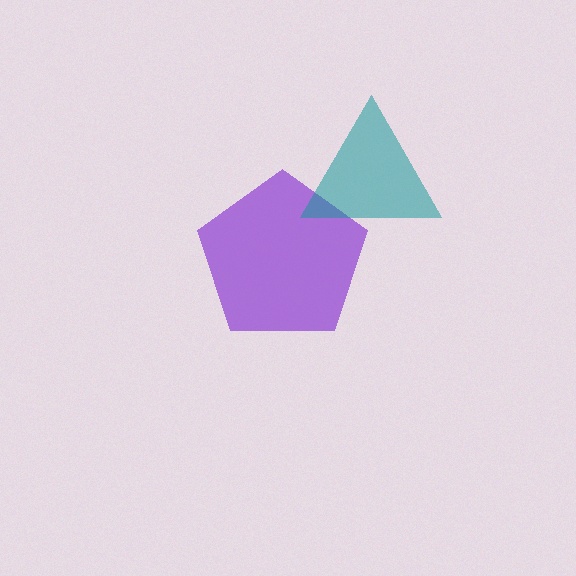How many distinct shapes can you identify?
There are 2 distinct shapes: a purple pentagon, a teal triangle.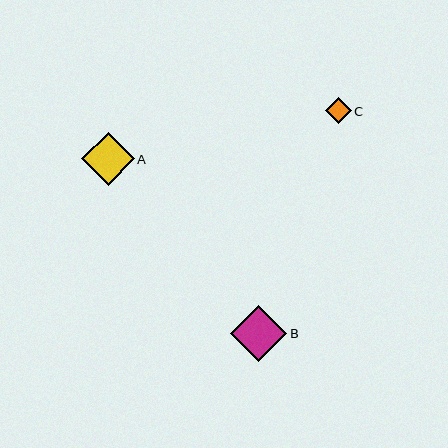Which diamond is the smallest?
Diamond C is the smallest with a size of approximately 26 pixels.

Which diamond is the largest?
Diamond B is the largest with a size of approximately 57 pixels.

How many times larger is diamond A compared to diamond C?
Diamond A is approximately 2.0 times the size of diamond C.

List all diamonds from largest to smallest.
From largest to smallest: B, A, C.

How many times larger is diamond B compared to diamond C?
Diamond B is approximately 2.2 times the size of diamond C.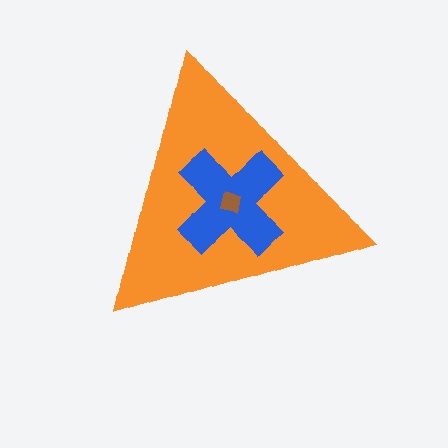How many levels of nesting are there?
3.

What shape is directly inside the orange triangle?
The blue cross.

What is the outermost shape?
The orange triangle.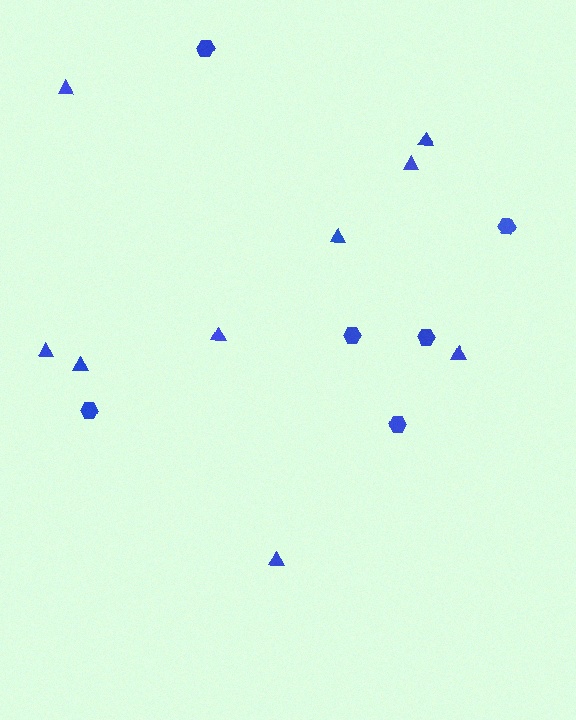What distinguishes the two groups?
There are 2 groups: one group of triangles (9) and one group of hexagons (6).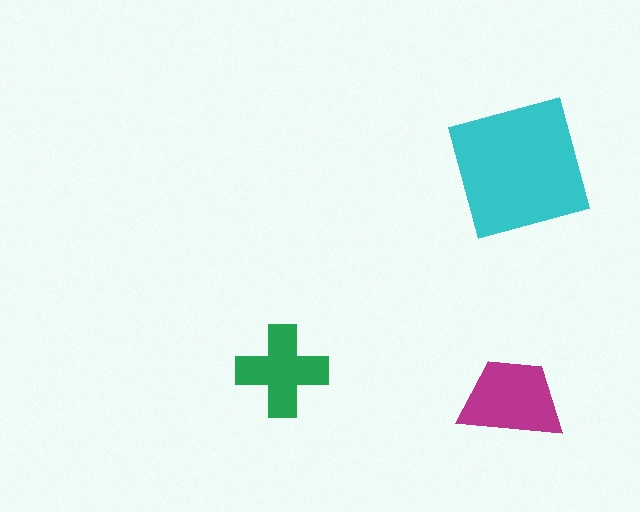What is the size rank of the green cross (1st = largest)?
3rd.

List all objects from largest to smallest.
The cyan square, the magenta trapezoid, the green cross.